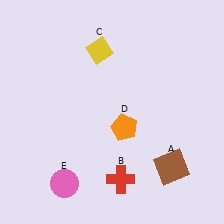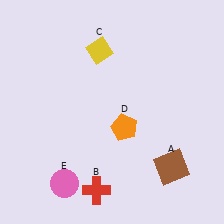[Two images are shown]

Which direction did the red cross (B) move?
The red cross (B) moved left.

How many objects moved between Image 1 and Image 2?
1 object moved between the two images.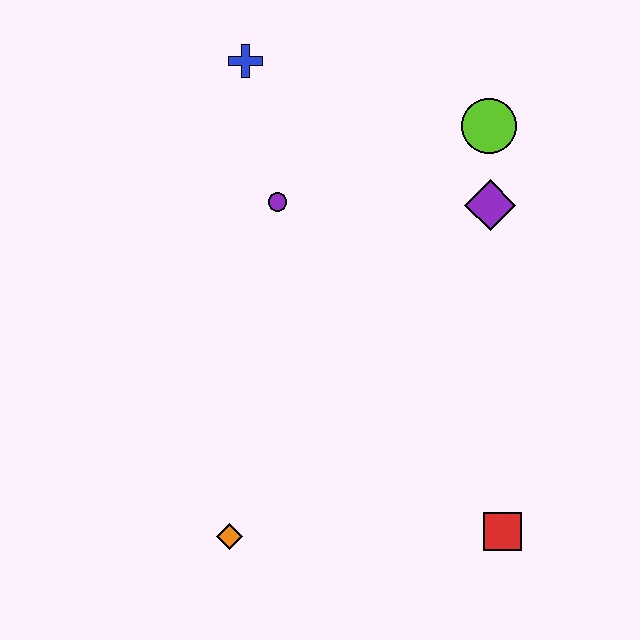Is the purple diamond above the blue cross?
No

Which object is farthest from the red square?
The blue cross is farthest from the red square.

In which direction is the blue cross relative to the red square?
The blue cross is above the red square.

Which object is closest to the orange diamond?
The red square is closest to the orange diamond.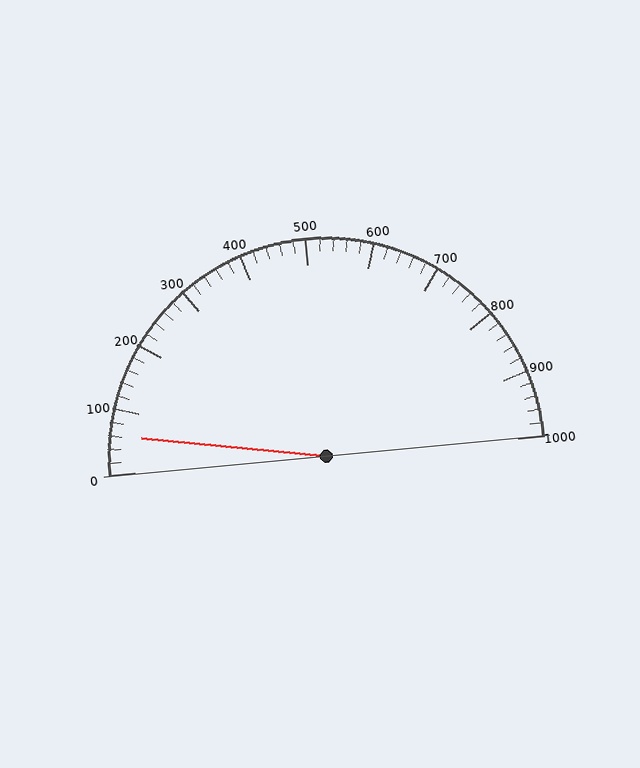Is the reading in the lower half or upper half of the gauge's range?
The reading is in the lower half of the range (0 to 1000).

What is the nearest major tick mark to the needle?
The nearest major tick mark is 100.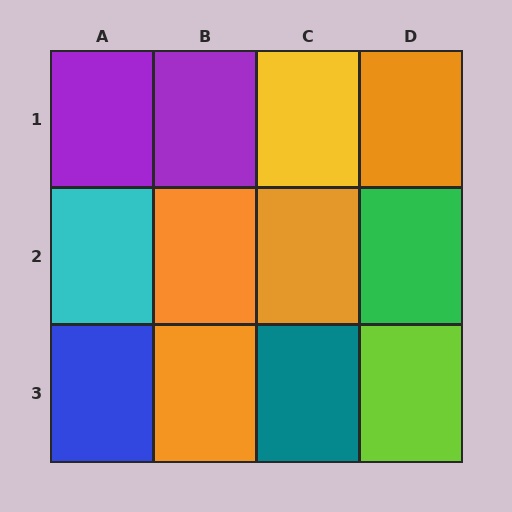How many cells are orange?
4 cells are orange.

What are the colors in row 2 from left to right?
Cyan, orange, orange, green.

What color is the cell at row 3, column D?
Lime.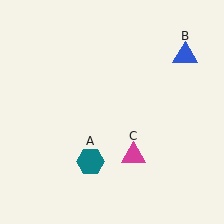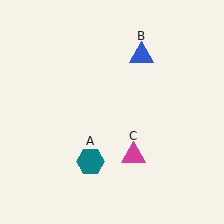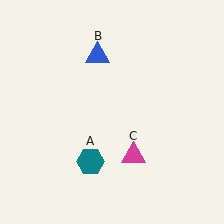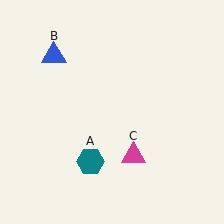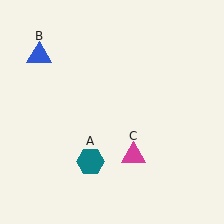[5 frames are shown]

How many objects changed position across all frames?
1 object changed position: blue triangle (object B).